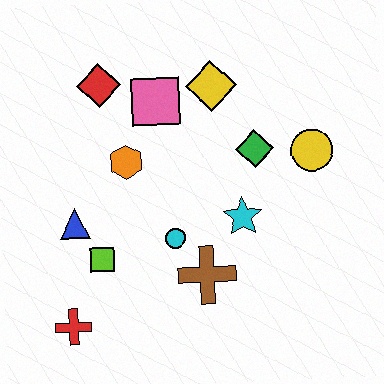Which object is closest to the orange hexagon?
The pink square is closest to the orange hexagon.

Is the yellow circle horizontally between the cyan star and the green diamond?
No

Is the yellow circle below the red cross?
No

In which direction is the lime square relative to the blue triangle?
The lime square is below the blue triangle.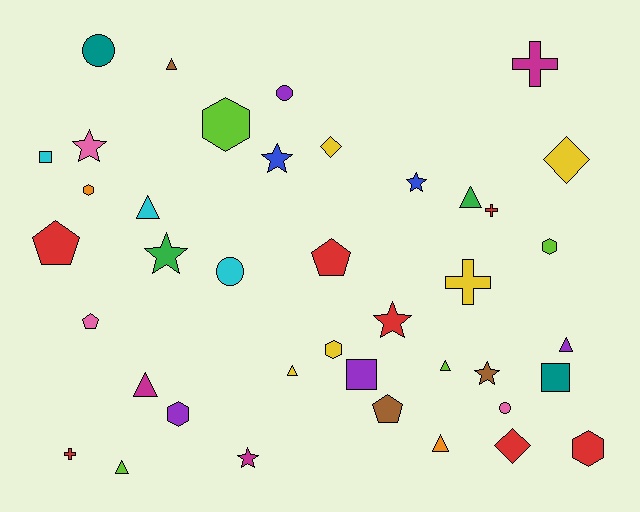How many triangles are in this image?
There are 9 triangles.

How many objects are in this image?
There are 40 objects.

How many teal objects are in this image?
There are 2 teal objects.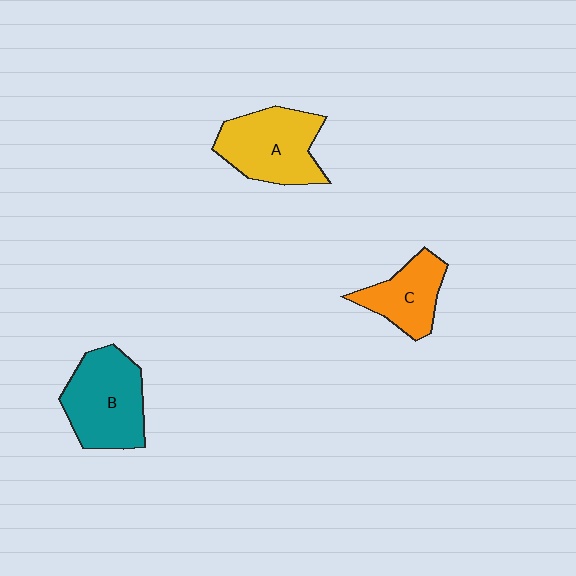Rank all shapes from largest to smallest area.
From largest to smallest: B (teal), A (yellow), C (orange).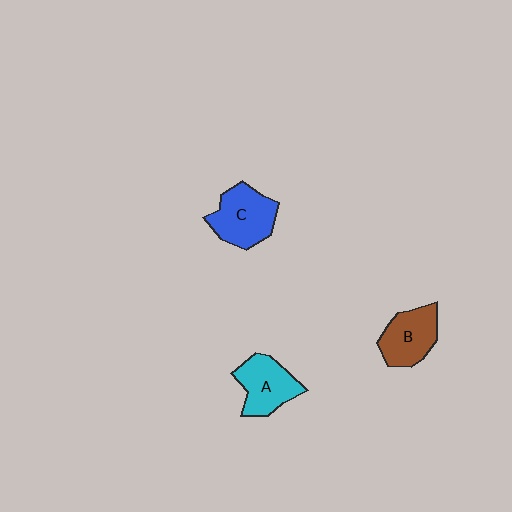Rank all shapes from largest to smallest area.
From largest to smallest: C (blue), A (cyan), B (brown).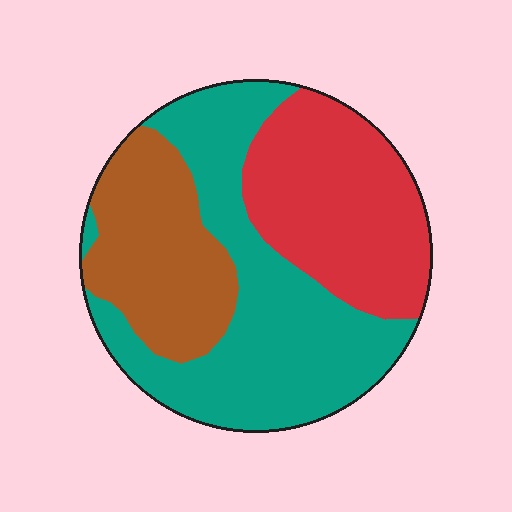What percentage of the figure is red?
Red covers 31% of the figure.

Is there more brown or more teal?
Teal.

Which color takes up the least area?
Brown, at roughly 25%.